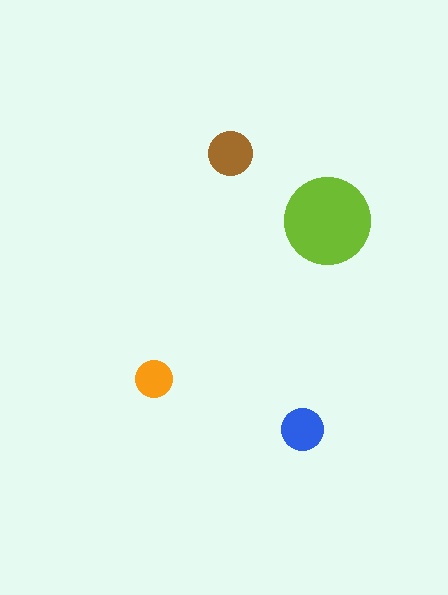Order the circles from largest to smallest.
the lime one, the brown one, the blue one, the orange one.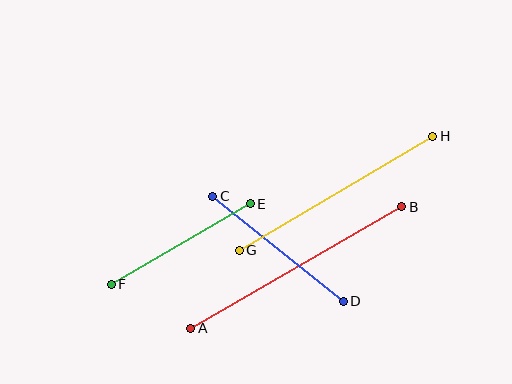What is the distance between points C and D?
The distance is approximately 167 pixels.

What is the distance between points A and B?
The distance is approximately 243 pixels.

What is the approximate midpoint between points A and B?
The midpoint is at approximately (296, 267) pixels.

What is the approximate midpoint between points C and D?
The midpoint is at approximately (278, 249) pixels.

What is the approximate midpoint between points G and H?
The midpoint is at approximately (336, 193) pixels.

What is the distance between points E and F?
The distance is approximately 161 pixels.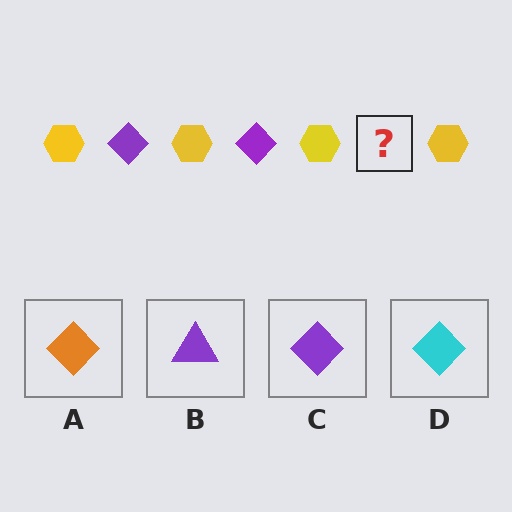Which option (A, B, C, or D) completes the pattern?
C.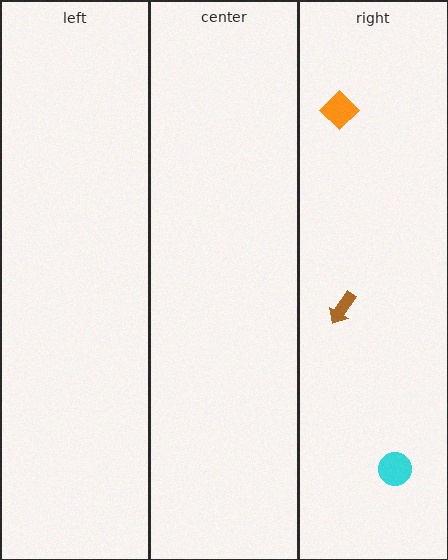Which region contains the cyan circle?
The right region.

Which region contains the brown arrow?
The right region.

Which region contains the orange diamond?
The right region.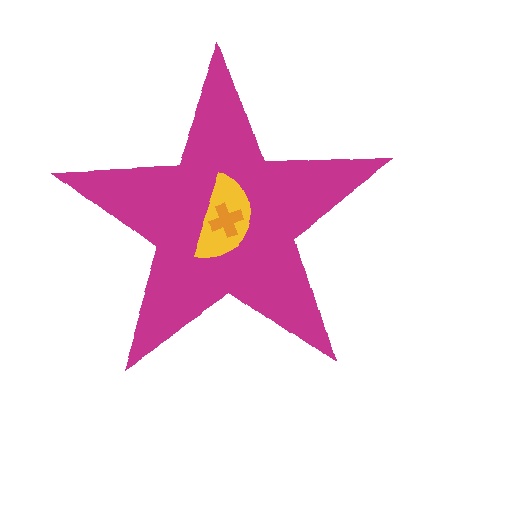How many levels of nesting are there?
3.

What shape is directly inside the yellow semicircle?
The orange cross.